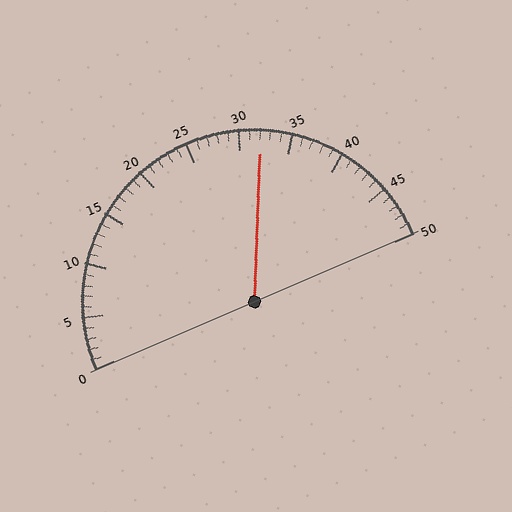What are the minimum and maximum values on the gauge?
The gauge ranges from 0 to 50.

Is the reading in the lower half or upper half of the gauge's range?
The reading is in the upper half of the range (0 to 50).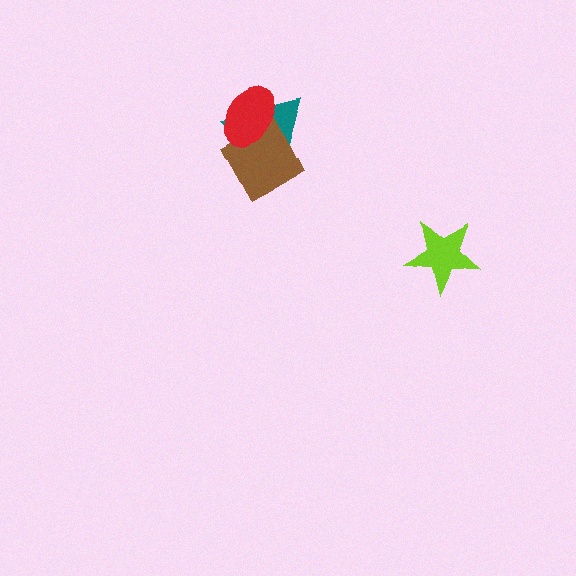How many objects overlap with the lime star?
0 objects overlap with the lime star.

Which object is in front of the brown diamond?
The red ellipse is in front of the brown diamond.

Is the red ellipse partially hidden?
No, no other shape covers it.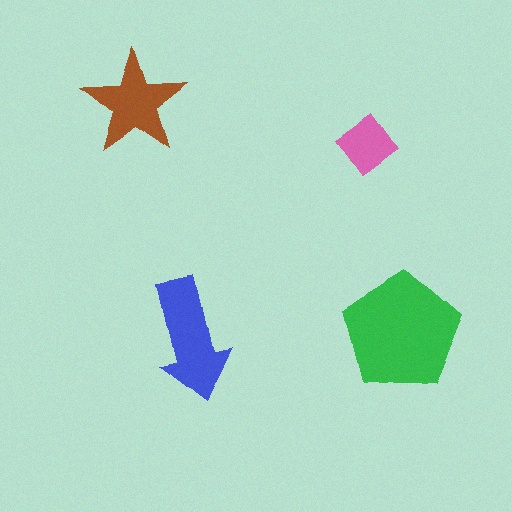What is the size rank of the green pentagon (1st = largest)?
1st.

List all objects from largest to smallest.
The green pentagon, the blue arrow, the brown star, the pink diamond.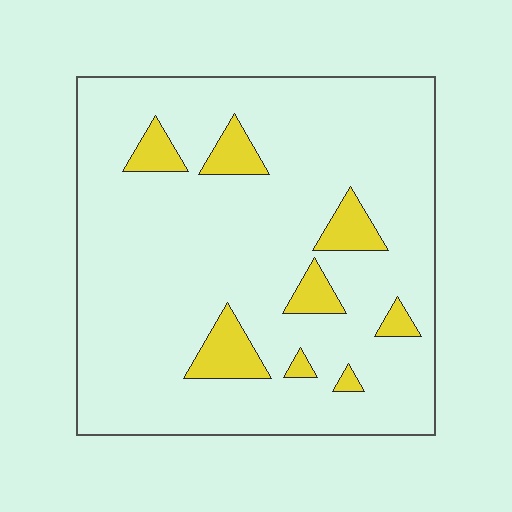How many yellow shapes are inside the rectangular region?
8.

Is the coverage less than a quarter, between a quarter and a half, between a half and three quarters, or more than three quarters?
Less than a quarter.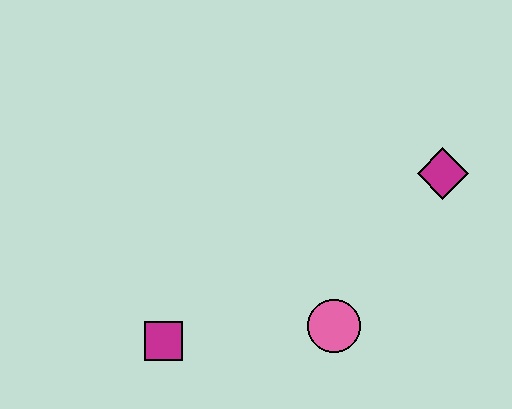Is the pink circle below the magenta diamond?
Yes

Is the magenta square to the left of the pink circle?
Yes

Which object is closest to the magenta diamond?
The pink circle is closest to the magenta diamond.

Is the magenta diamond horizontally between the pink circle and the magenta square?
No